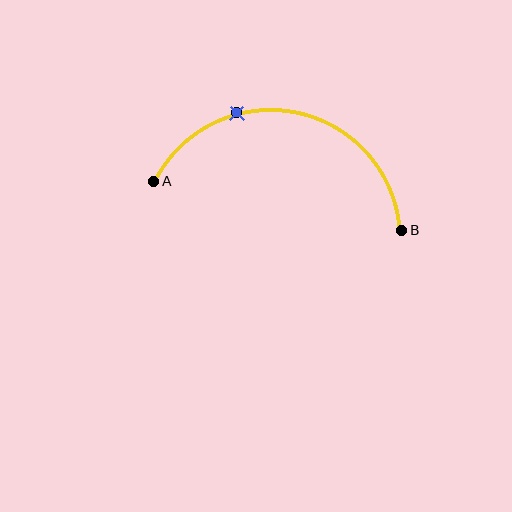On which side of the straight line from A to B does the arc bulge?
The arc bulges above the straight line connecting A and B.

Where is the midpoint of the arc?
The arc midpoint is the point on the curve farthest from the straight line joining A and B. It sits above that line.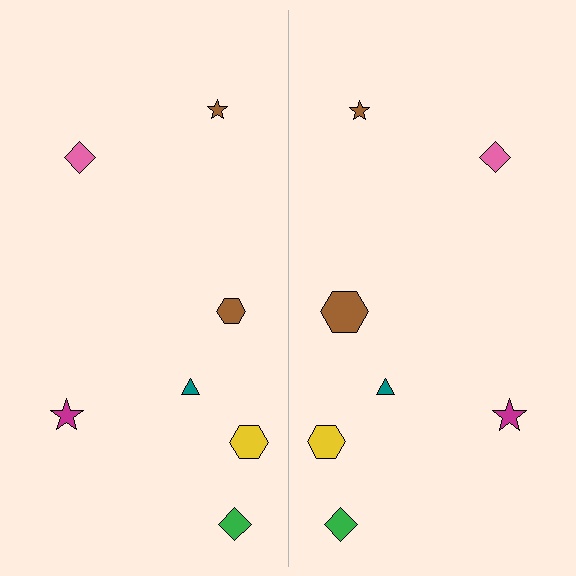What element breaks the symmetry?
The brown hexagon on the right side has a different size than its mirror counterpart.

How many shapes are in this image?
There are 14 shapes in this image.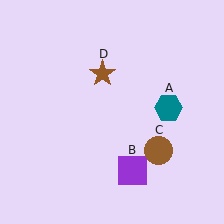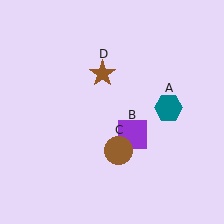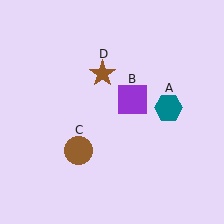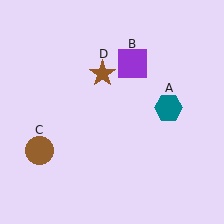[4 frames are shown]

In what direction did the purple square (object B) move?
The purple square (object B) moved up.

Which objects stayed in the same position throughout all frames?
Teal hexagon (object A) and brown star (object D) remained stationary.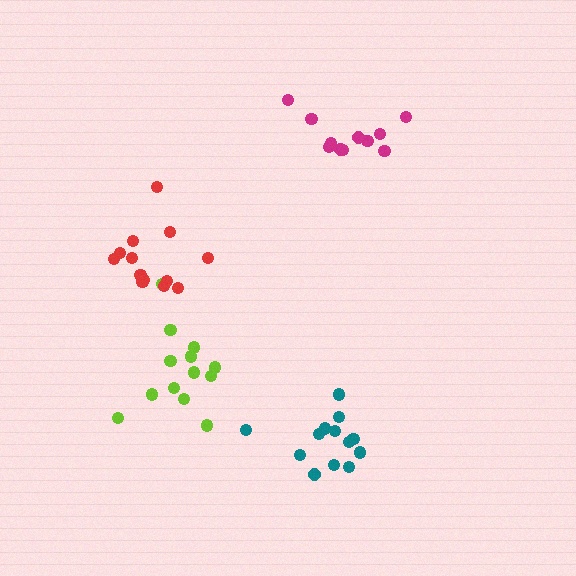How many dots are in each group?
Group 1: 13 dots, Group 2: 13 dots, Group 3: 11 dots, Group 4: 13 dots (50 total).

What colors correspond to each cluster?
The clusters are colored: lime, teal, magenta, red.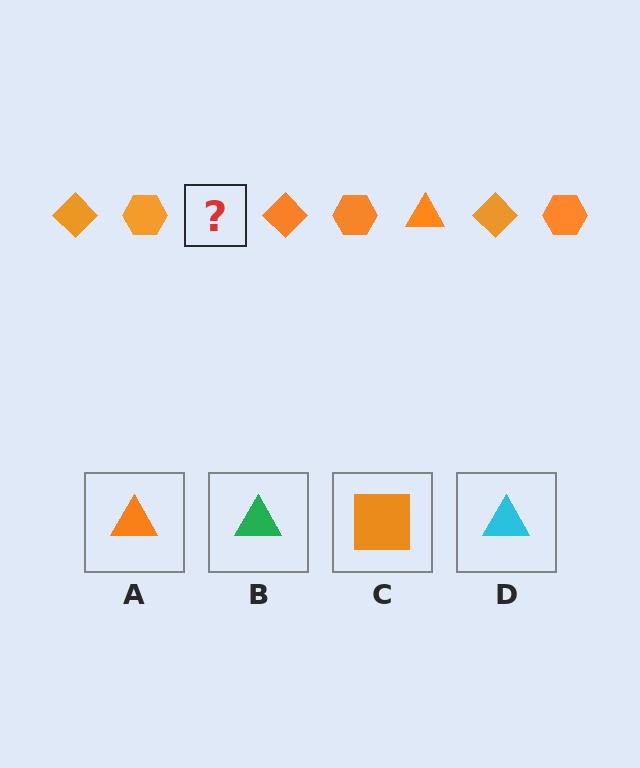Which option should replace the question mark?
Option A.